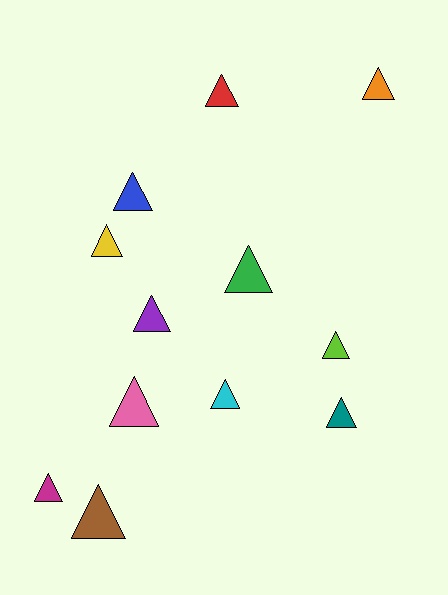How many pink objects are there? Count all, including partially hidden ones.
There is 1 pink object.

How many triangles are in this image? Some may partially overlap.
There are 12 triangles.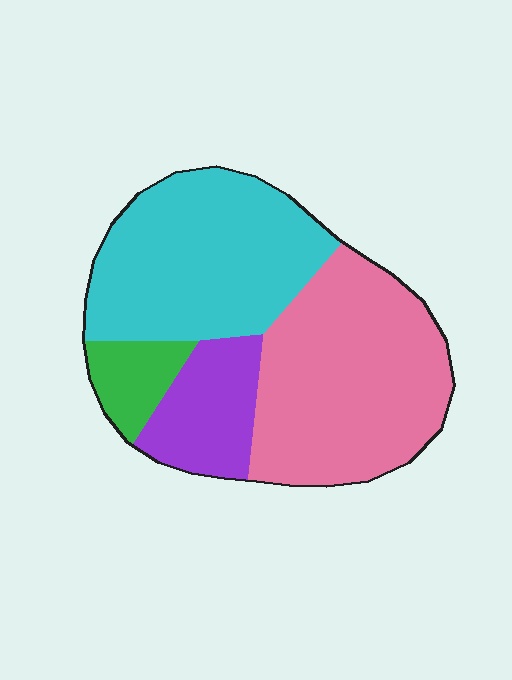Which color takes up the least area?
Green, at roughly 10%.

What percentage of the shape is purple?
Purple takes up less than a sixth of the shape.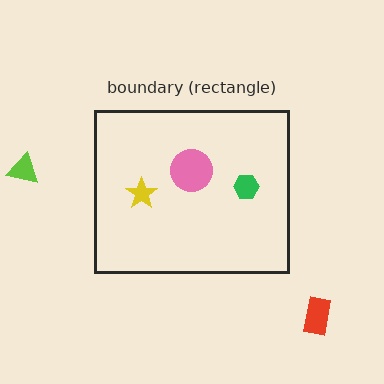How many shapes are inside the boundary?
3 inside, 2 outside.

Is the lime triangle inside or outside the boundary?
Outside.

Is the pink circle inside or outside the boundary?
Inside.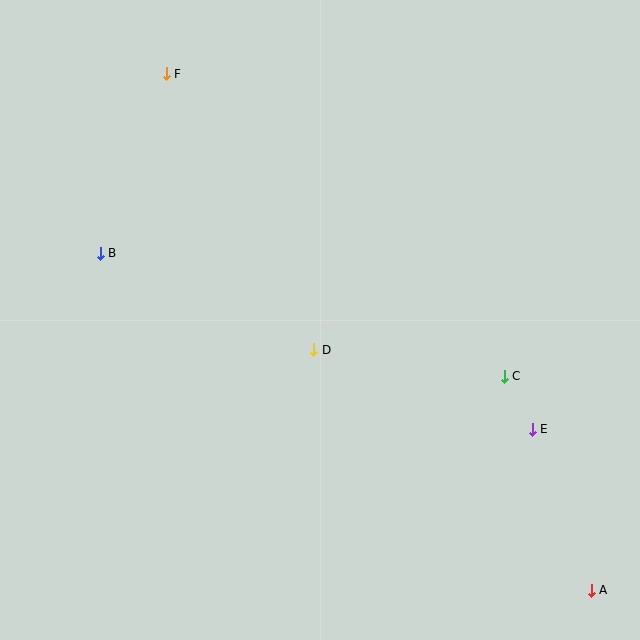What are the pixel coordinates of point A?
Point A is at (591, 590).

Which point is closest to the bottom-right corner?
Point A is closest to the bottom-right corner.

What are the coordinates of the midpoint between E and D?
The midpoint between E and D is at (423, 389).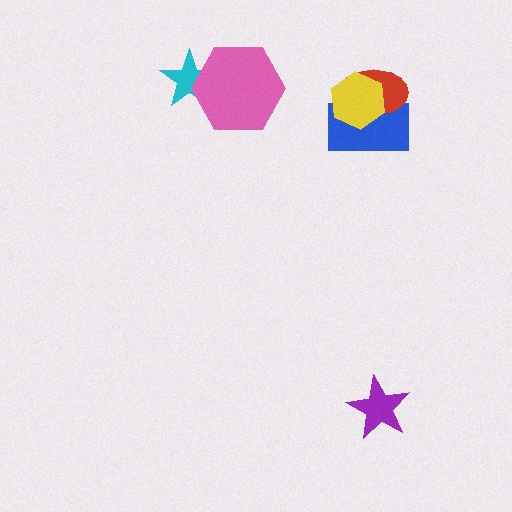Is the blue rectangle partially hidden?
Yes, it is partially covered by another shape.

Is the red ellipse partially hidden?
Yes, it is partially covered by another shape.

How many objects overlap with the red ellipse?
2 objects overlap with the red ellipse.